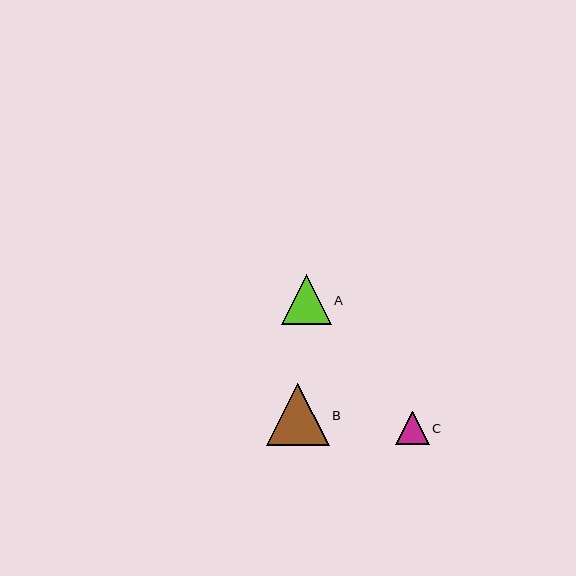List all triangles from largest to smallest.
From largest to smallest: B, A, C.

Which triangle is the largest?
Triangle B is the largest with a size of approximately 62 pixels.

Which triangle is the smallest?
Triangle C is the smallest with a size of approximately 34 pixels.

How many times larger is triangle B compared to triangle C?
Triangle B is approximately 1.8 times the size of triangle C.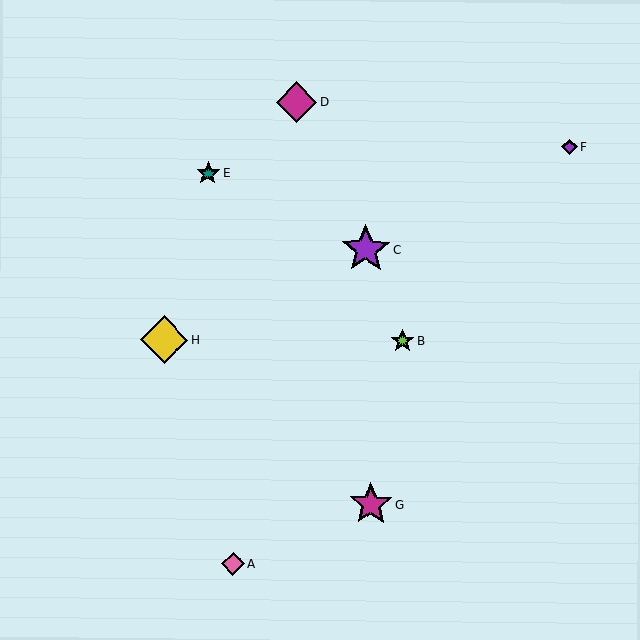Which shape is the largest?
The purple star (labeled C) is the largest.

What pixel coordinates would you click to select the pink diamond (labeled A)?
Click at (233, 564) to select the pink diamond A.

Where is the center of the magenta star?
The center of the magenta star is at (371, 504).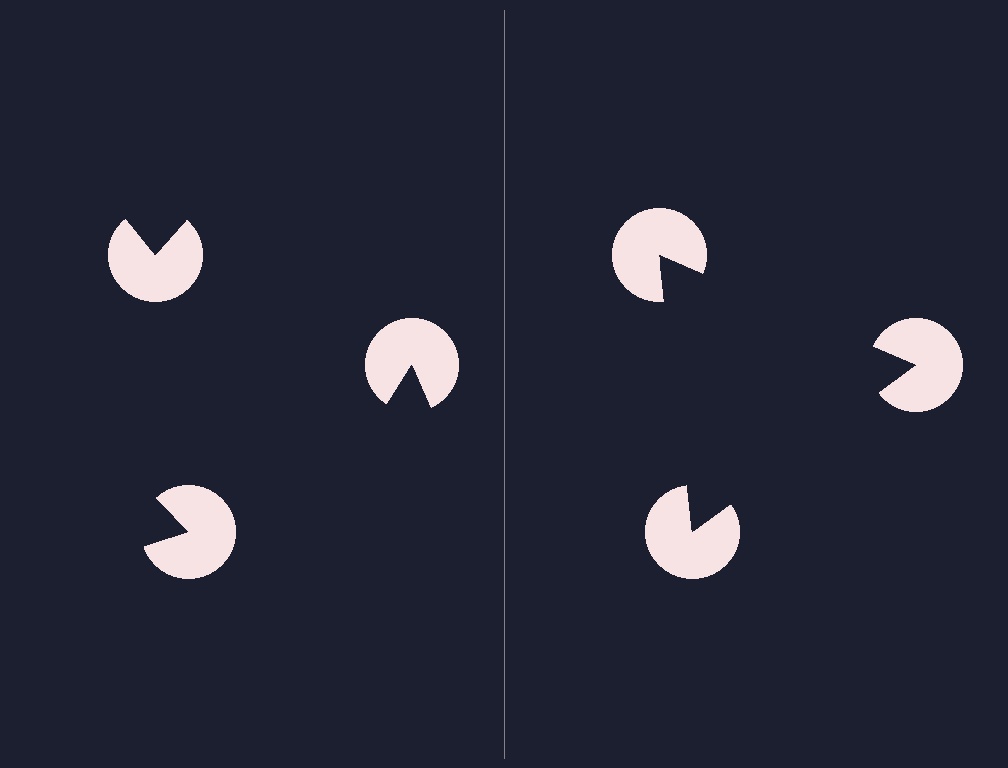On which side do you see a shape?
An illusory triangle appears on the right side. On the left side the wedge cuts are rotated, so no coherent shape forms.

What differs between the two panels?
The pac-man discs are positioned identically on both sides; only the wedge orientations differ. On the right they align to a triangle; on the left they are misaligned.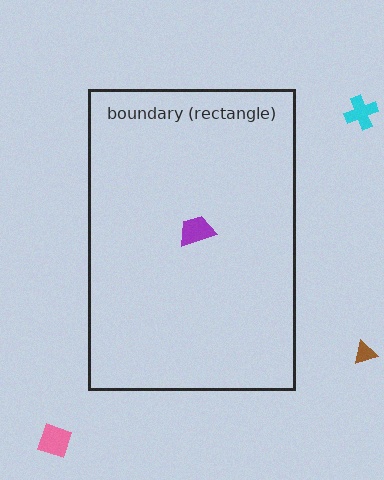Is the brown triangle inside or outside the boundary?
Outside.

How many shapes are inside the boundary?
1 inside, 3 outside.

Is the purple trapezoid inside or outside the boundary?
Inside.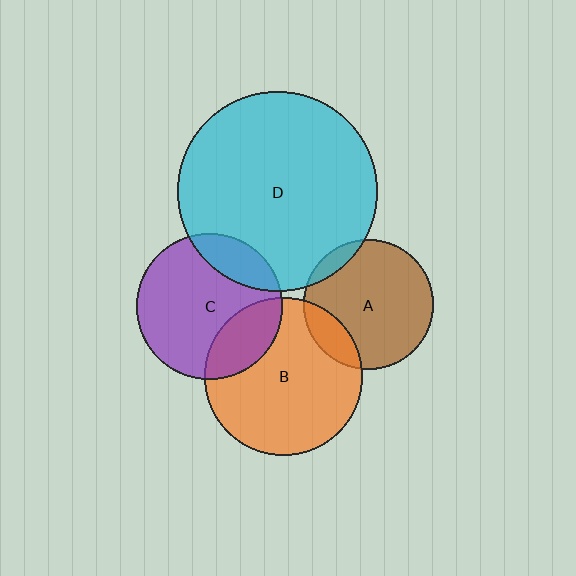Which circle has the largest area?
Circle D (cyan).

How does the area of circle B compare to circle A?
Approximately 1.5 times.